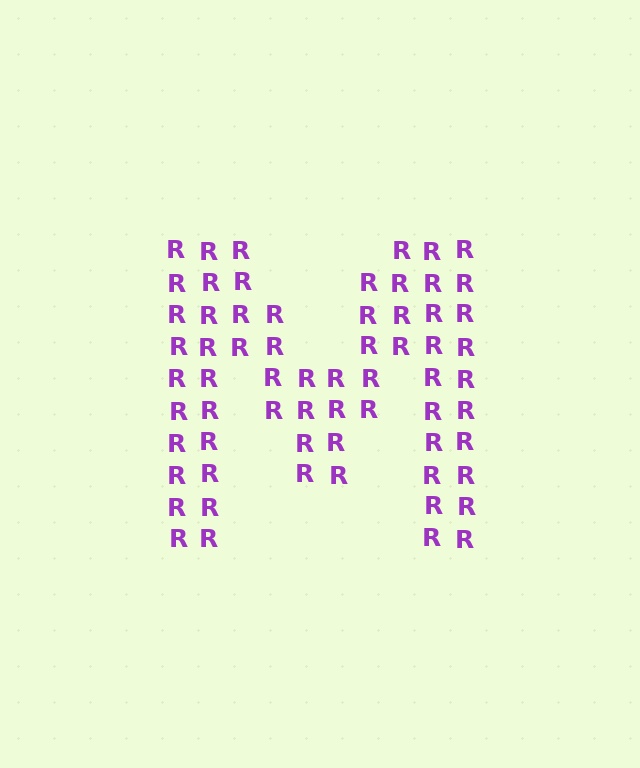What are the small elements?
The small elements are letter R's.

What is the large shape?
The large shape is the letter M.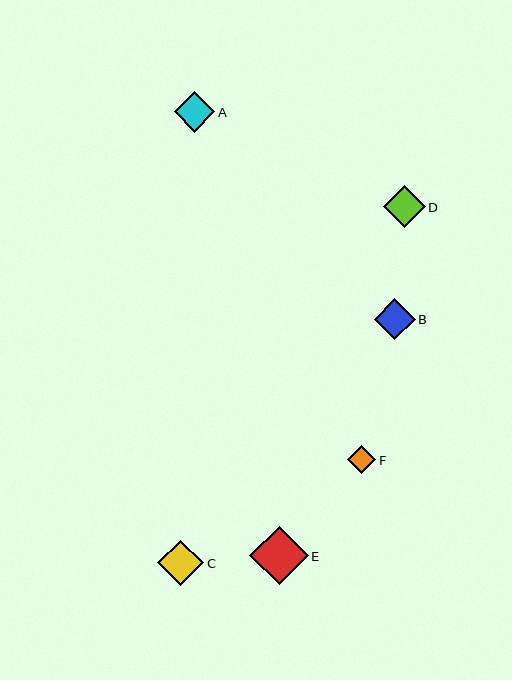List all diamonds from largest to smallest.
From largest to smallest: E, C, D, B, A, F.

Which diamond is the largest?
Diamond E is the largest with a size of approximately 58 pixels.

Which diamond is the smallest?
Diamond F is the smallest with a size of approximately 28 pixels.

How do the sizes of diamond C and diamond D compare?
Diamond C and diamond D are approximately the same size.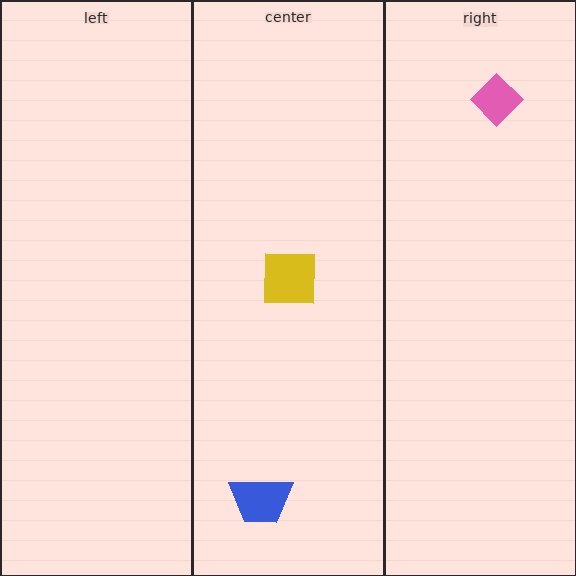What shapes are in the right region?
The pink diamond.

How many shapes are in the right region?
1.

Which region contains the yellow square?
The center region.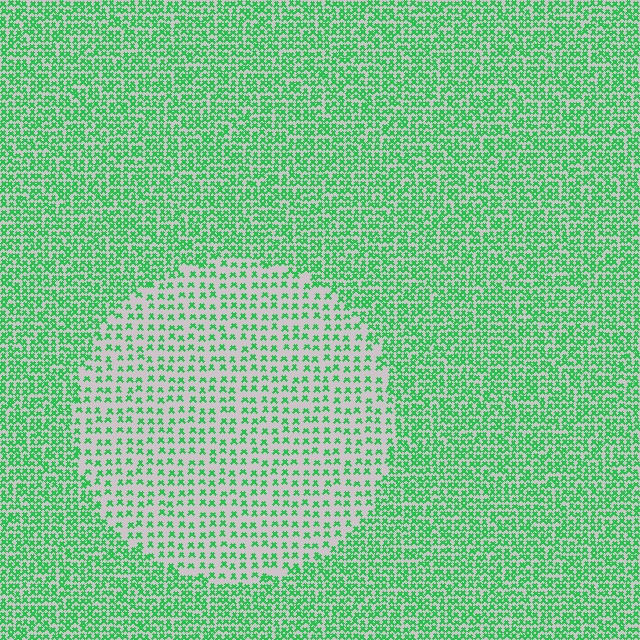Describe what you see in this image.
The image contains small green elements arranged at two different densities. A circle-shaped region is visible where the elements are less densely packed than the surrounding area.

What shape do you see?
I see a circle.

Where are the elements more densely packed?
The elements are more densely packed outside the circle boundary.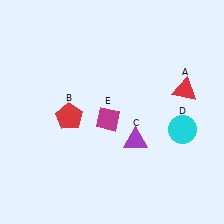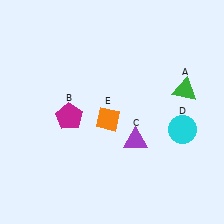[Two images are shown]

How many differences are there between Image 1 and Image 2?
There are 3 differences between the two images.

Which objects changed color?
A changed from red to green. B changed from red to magenta. E changed from magenta to orange.